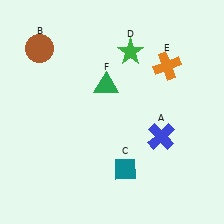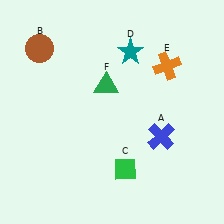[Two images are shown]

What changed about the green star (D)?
In Image 1, D is green. In Image 2, it changed to teal.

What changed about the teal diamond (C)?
In Image 1, C is teal. In Image 2, it changed to green.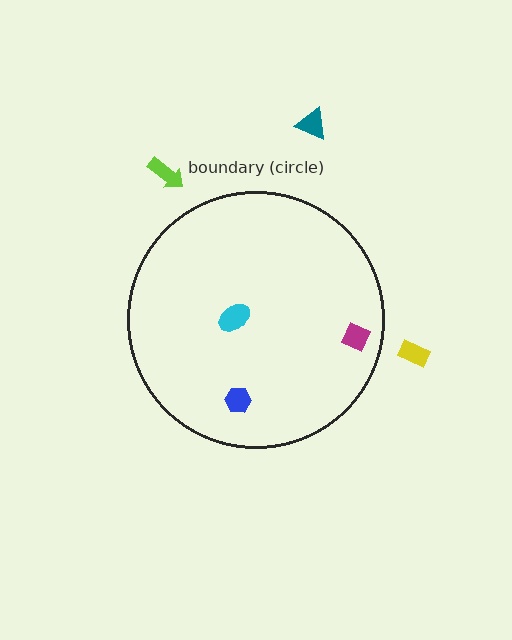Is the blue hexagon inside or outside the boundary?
Inside.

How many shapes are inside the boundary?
3 inside, 3 outside.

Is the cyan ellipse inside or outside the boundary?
Inside.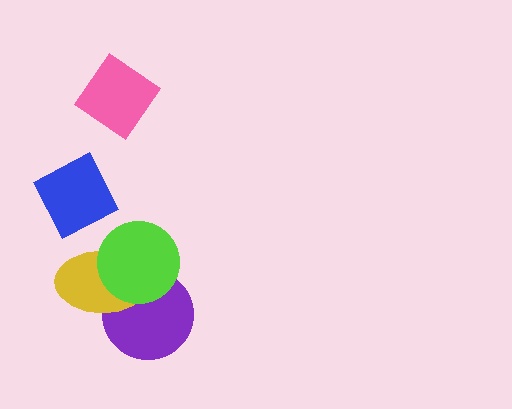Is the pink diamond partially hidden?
No, no other shape covers it.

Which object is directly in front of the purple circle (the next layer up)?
The yellow ellipse is directly in front of the purple circle.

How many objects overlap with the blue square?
0 objects overlap with the blue square.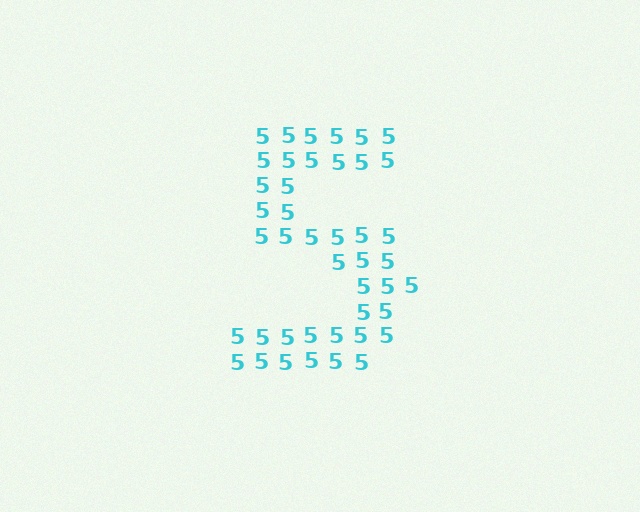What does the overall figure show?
The overall figure shows the digit 5.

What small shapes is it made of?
It is made of small digit 5's.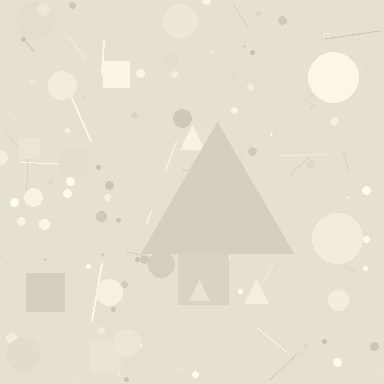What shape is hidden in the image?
A triangle is hidden in the image.